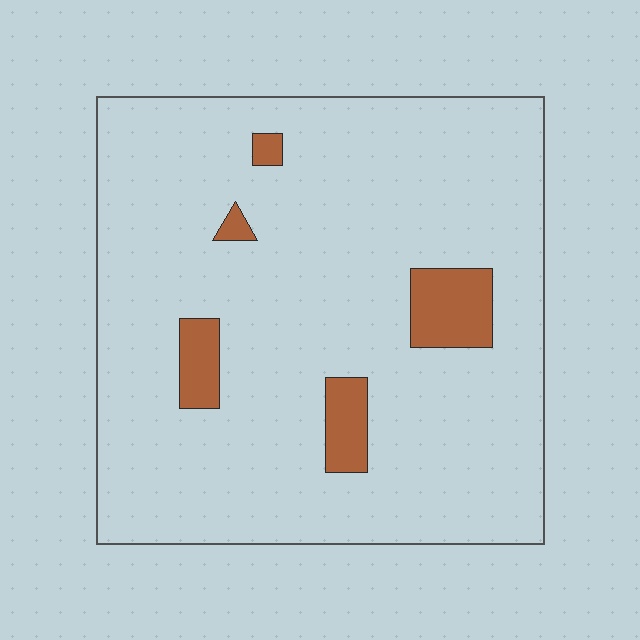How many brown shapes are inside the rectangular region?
5.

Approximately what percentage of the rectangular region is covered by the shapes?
Approximately 10%.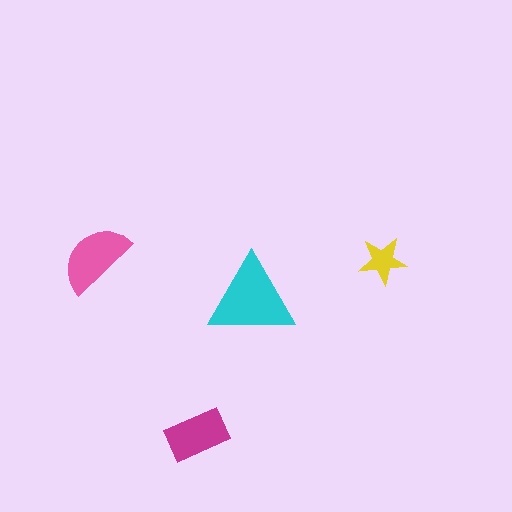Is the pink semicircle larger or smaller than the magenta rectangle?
Larger.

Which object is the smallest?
The yellow star.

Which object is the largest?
The cyan triangle.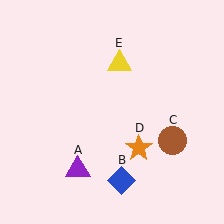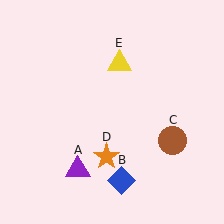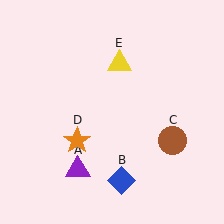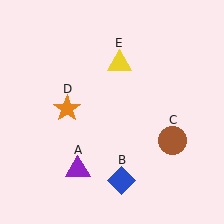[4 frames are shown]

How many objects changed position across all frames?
1 object changed position: orange star (object D).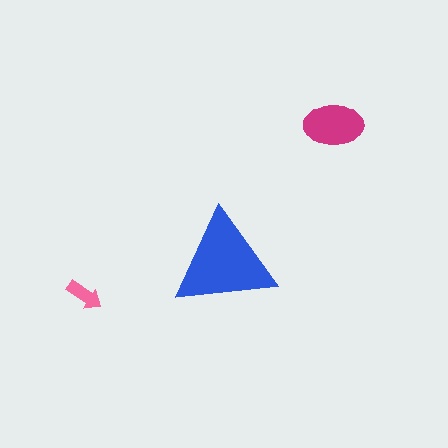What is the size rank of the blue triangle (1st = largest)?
1st.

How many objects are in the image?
There are 3 objects in the image.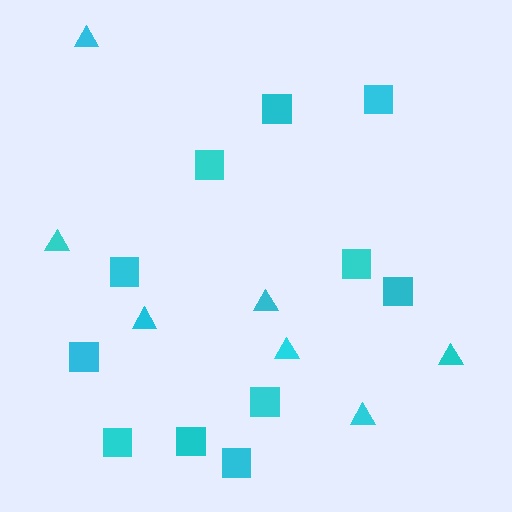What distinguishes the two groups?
There are 2 groups: one group of triangles (7) and one group of squares (11).